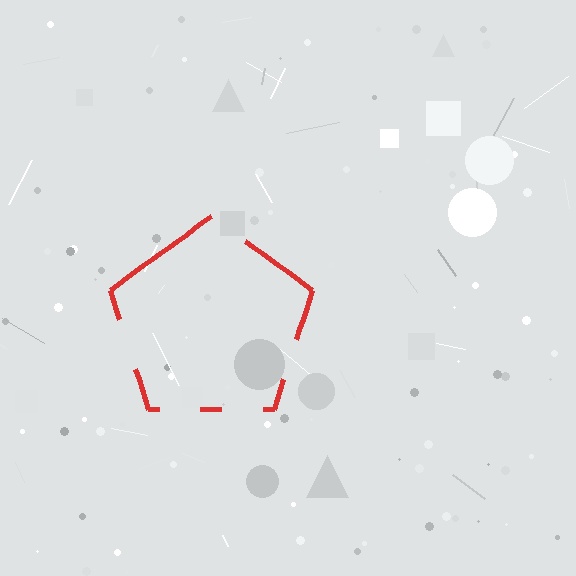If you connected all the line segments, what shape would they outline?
They would outline a pentagon.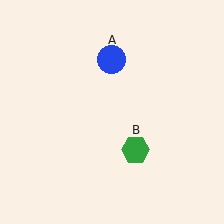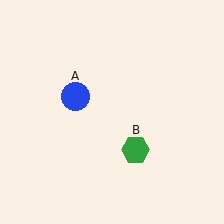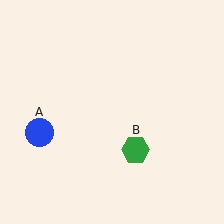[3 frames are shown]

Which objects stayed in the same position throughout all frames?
Green hexagon (object B) remained stationary.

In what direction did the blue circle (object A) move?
The blue circle (object A) moved down and to the left.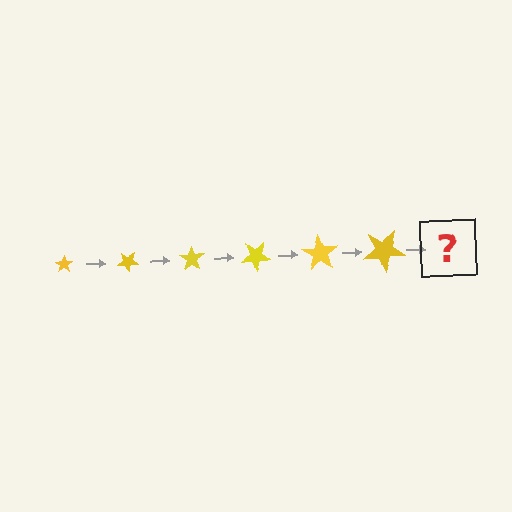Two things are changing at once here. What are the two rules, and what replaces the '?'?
The two rules are that the star grows larger each step and it rotates 35 degrees each step. The '?' should be a star, larger than the previous one and rotated 210 degrees from the start.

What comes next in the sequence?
The next element should be a star, larger than the previous one and rotated 210 degrees from the start.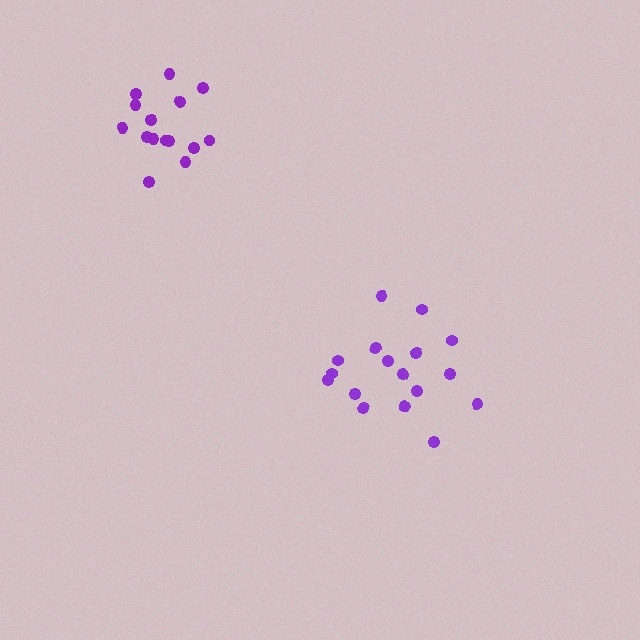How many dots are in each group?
Group 1: 17 dots, Group 2: 15 dots (32 total).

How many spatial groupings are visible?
There are 2 spatial groupings.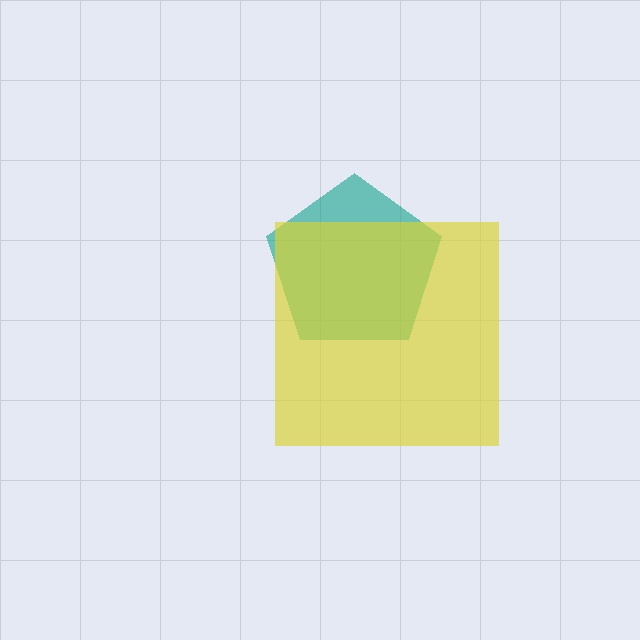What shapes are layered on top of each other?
The layered shapes are: a teal pentagon, a yellow square.